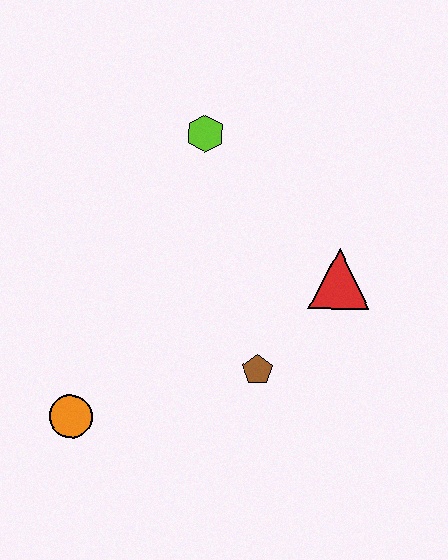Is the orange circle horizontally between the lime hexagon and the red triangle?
No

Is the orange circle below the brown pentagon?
Yes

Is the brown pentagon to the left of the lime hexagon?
No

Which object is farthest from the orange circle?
The lime hexagon is farthest from the orange circle.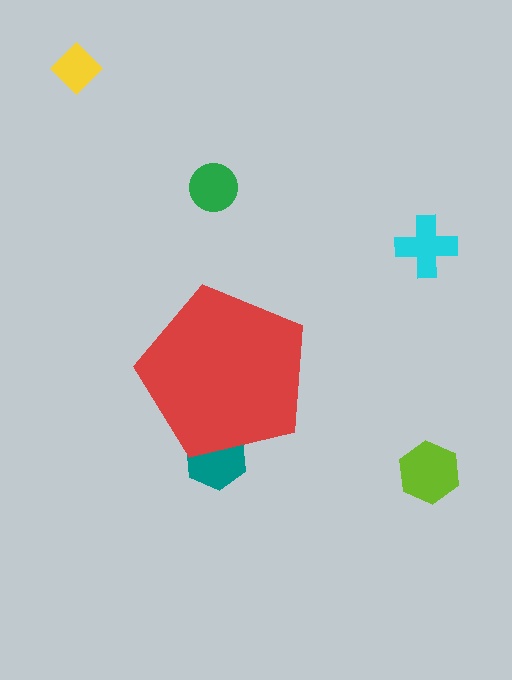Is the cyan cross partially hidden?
No, the cyan cross is fully visible.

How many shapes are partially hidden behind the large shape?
1 shape is partially hidden.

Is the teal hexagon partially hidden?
Yes, the teal hexagon is partially hidden behind the red pentagon.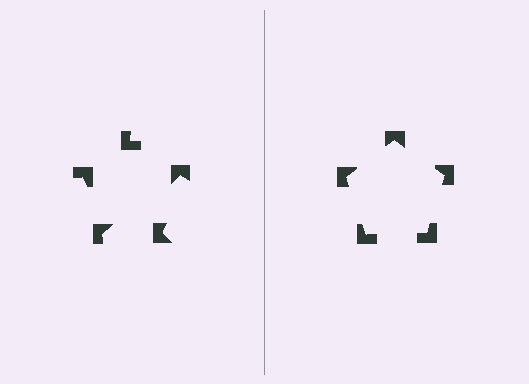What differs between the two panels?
The notched squares are positioned identically on both sides; only the wedge orientations differ. On the right they align to a pentagon; on the left they are misaligned.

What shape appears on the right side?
An illusory pentagon.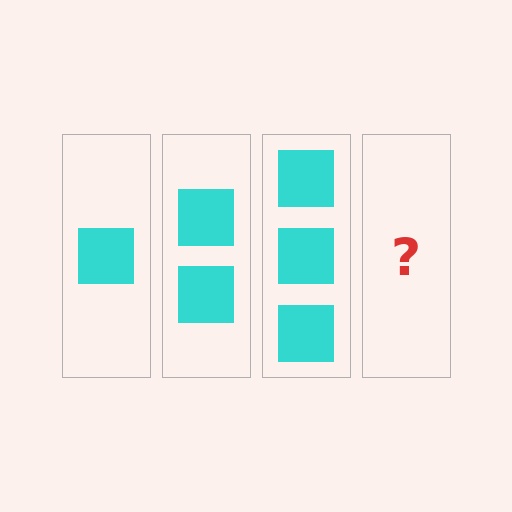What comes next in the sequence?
The next element should be 4 squares.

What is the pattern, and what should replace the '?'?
The pattern is that each step adds one more square. The '?' should be 4 squares.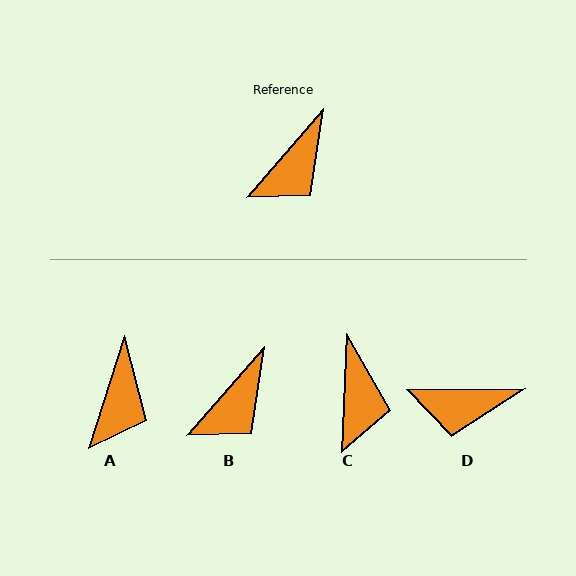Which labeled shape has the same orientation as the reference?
B.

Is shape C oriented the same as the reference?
No, it is off by about 39 degrees.